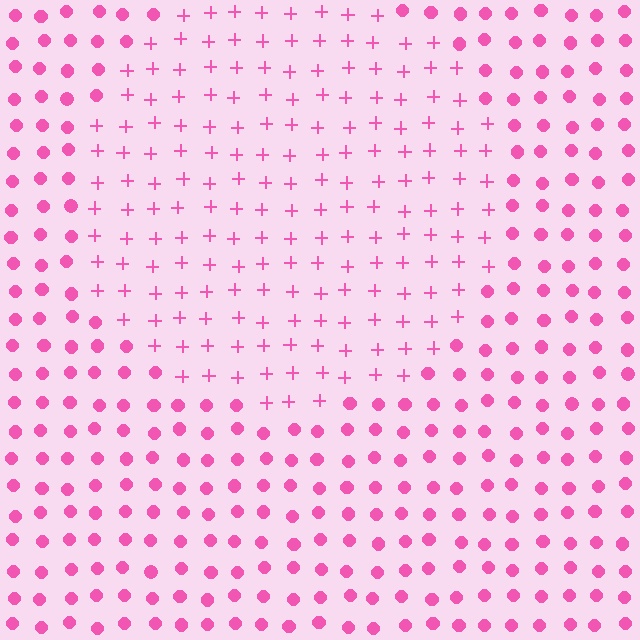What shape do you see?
I see a circle.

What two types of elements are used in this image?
The image uses plus signs inside the circle region and circles outside it.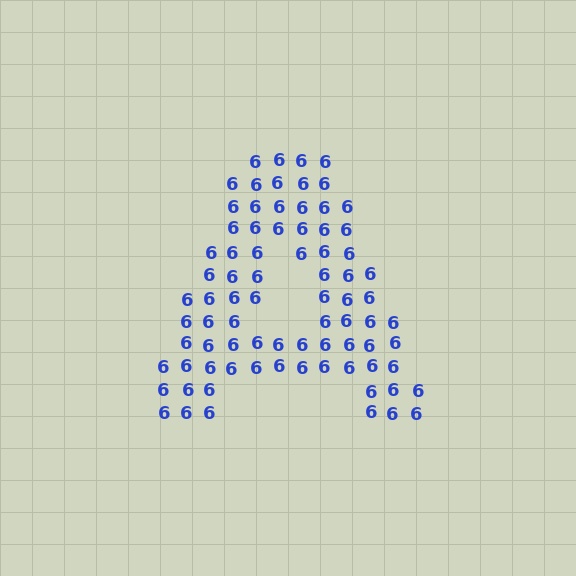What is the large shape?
The large shape is the letter A.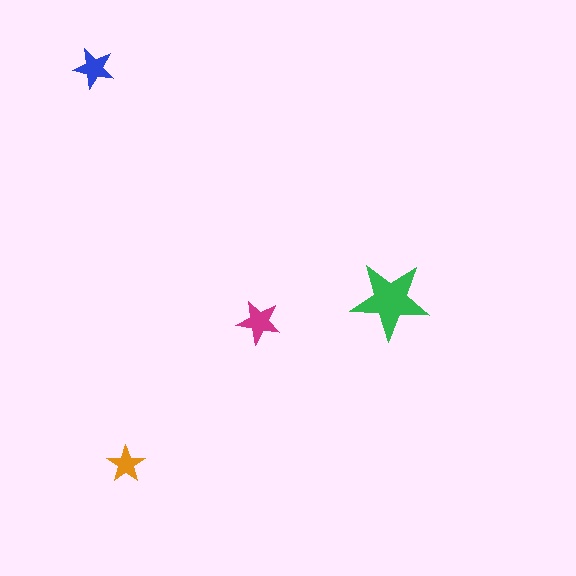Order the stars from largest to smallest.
the green one, the magenta one, the blue one, the orange one.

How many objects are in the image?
There are 4 objects in the image.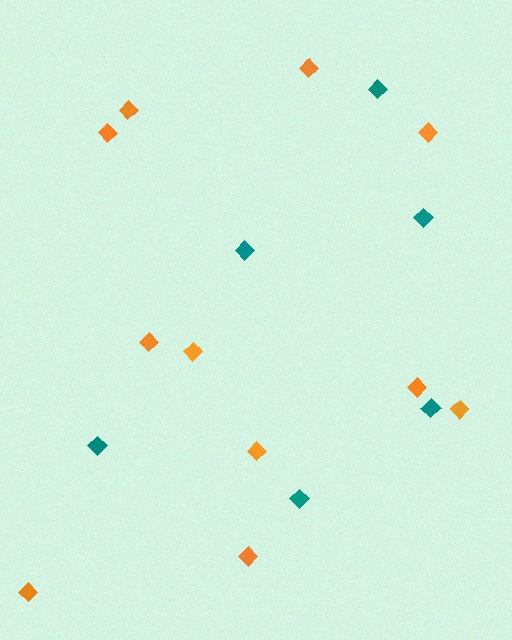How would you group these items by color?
There are 2 groups: one group of teal diamonds (6) and one group of orange diamonds (11).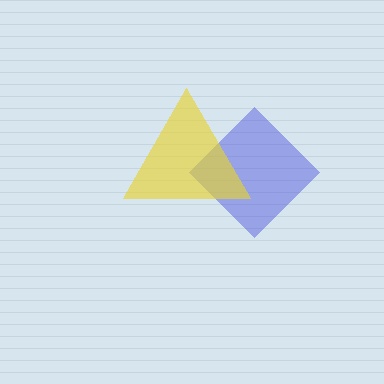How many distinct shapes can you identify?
There are 2 distinct shapes: a blue diamond, a yellow triangle.